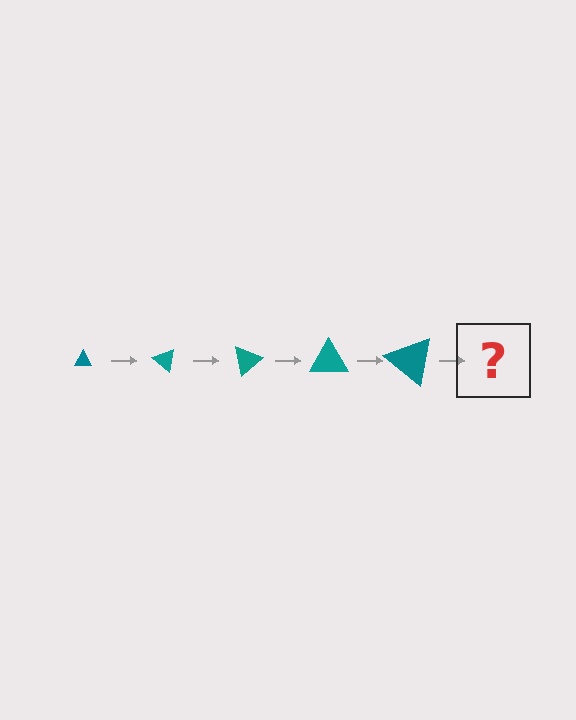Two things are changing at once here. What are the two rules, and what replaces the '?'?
The two rules are that the triangle grows larger each step and it rotates 40 degrees each step. The '?' should be a triangle, larger than the previous one and rotated 200 degrees from the start.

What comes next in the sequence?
The next element should be a triangle, larger than the previous one and rotated 200 degrees from the start.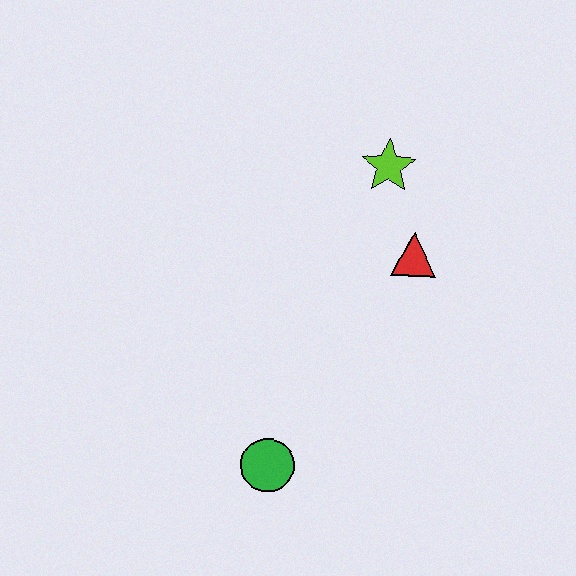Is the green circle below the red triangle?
Yes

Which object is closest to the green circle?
The red triangle is closest to the green circle.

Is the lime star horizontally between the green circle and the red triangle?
Yes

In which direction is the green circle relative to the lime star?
The green circle is below the lime star.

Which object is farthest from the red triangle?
The green circle is farthest from the red triangle.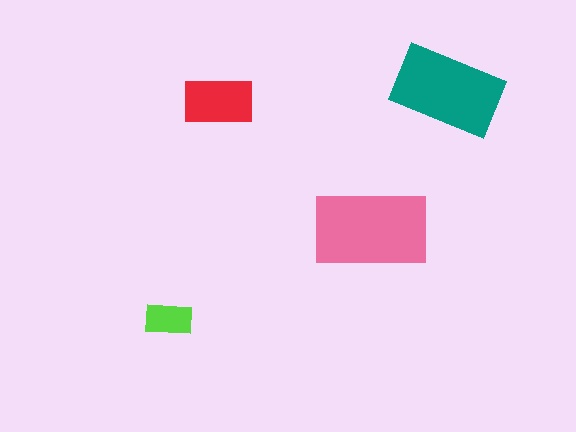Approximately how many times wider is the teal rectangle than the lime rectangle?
About 2.5 times wider.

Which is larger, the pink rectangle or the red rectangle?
The pink one.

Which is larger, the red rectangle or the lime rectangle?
The red one.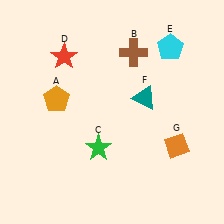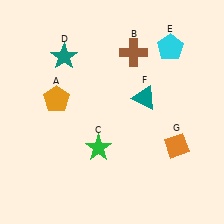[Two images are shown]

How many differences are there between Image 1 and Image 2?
There is 1 difference between the two images.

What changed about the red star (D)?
In Image 1, D is red. In Image 2, it changed to teal.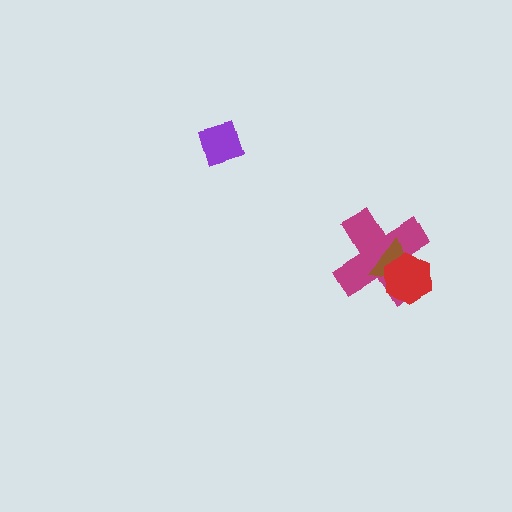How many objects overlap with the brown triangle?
2 objects overlap with the brown triangle.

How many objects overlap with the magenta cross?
2 objects overlap with the magenta cross.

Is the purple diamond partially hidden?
No, no other shape covers it.